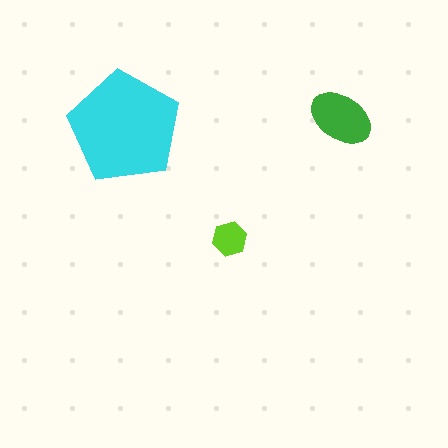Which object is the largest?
The cyan pentagon.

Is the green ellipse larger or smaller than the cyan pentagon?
Smaller.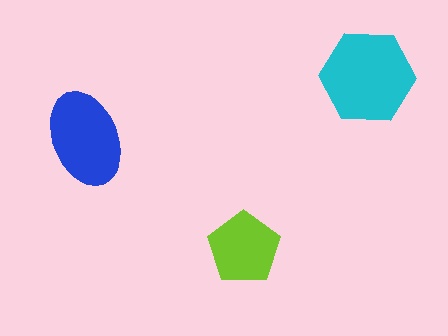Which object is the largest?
The cyan hexagon.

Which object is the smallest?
The lime pentagon.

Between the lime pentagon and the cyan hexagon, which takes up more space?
The cyan hexagon.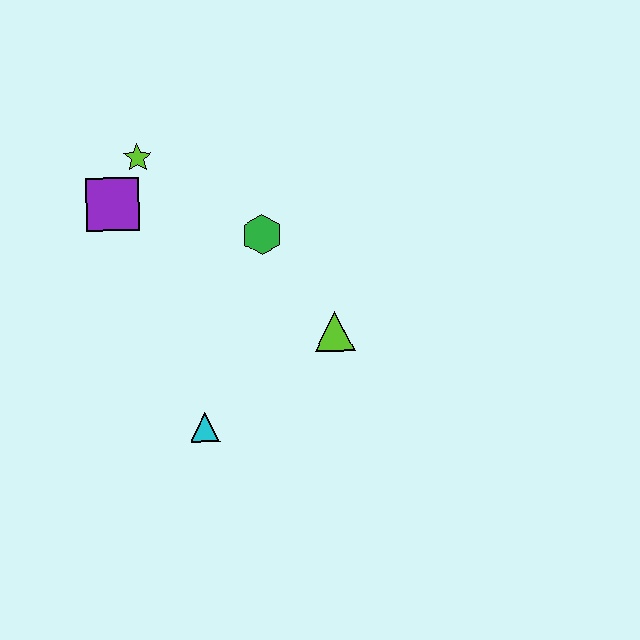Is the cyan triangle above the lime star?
No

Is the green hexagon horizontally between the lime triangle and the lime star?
Yes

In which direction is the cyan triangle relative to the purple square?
The cyan triangle is below the purple square.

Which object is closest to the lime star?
The purple square is closest to the lime star.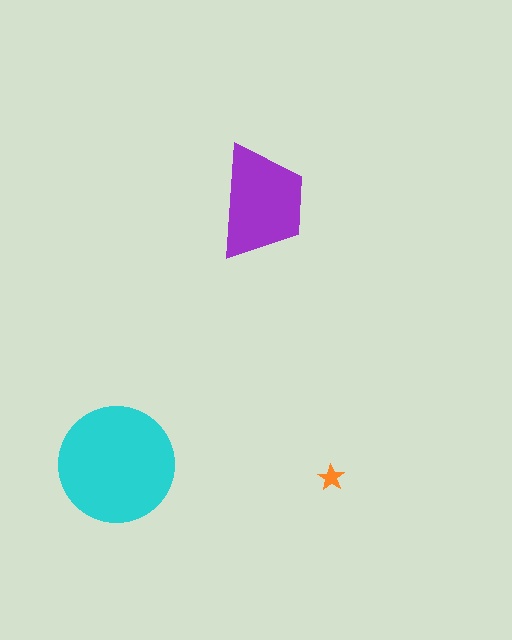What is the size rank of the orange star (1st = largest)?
3rd.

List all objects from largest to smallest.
The cyan circle, the purple trapezoid, the orange star.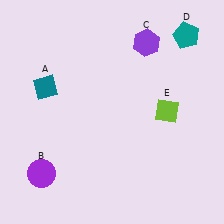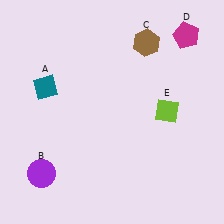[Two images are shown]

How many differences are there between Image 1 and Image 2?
There are 2 differences between the two images.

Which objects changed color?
C changed from purple to brown. D changed from teal to magenta.